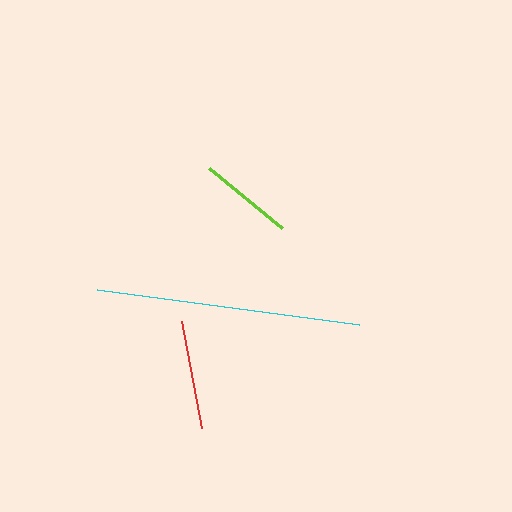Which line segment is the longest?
The cyan line is the longest at approximately 264 pixels.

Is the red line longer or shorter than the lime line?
The red line is longer than the lime line.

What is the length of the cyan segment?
The cyan segment is approximately 264 pixels long.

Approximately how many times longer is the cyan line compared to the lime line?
The cyan line is approximately 2.8 times the length of the lime line.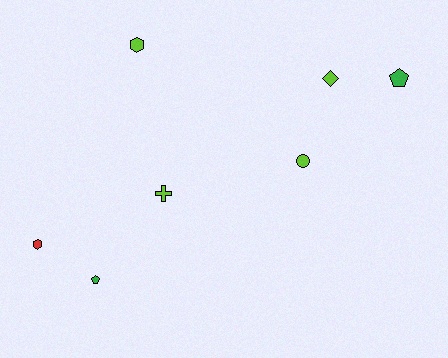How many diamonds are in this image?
There is 1 diamond.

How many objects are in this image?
There are 7 objects.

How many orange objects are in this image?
There are no orange objects.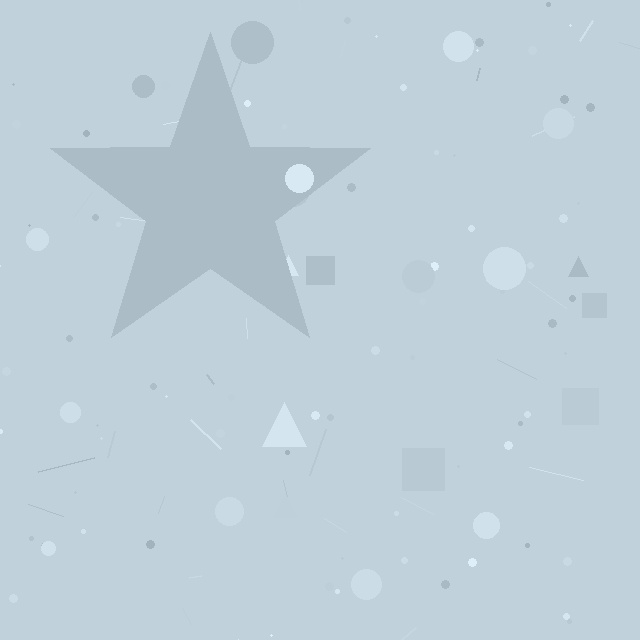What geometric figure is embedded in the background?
A star is embedded in the background.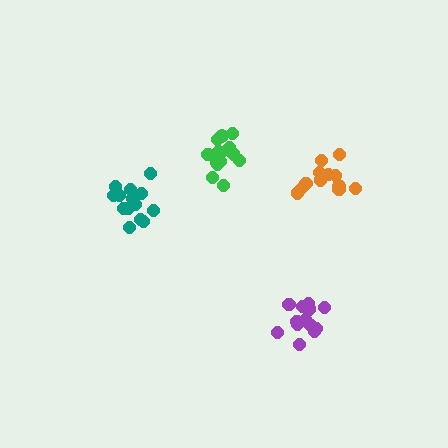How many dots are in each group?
Group 1: 14 dots, Group 2: 13 dots, Group 3: 13 dots, Group 4: 15 dots (55 total).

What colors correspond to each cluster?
The clusters are colored: teal, purple, orange, green.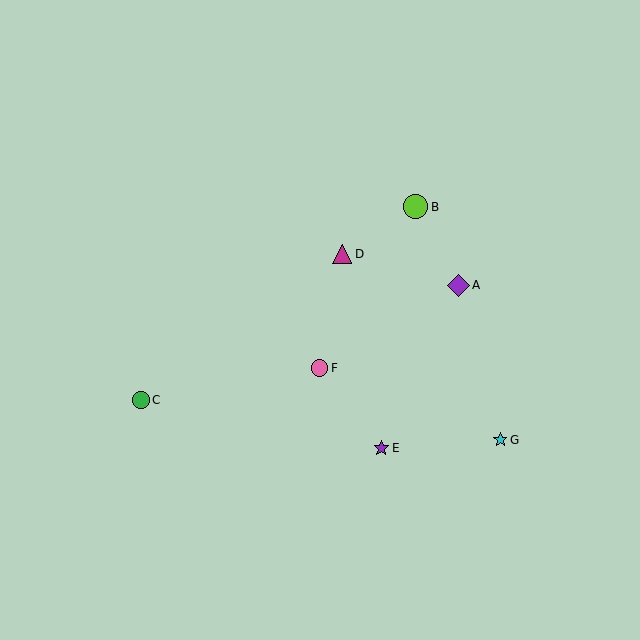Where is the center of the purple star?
The center of the purple star is at (381, 448).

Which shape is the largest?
The lime circle (labeled B) is the largest.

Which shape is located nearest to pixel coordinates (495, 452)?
The cyan star (labeled G) at (500, 440) is nearest to that location.